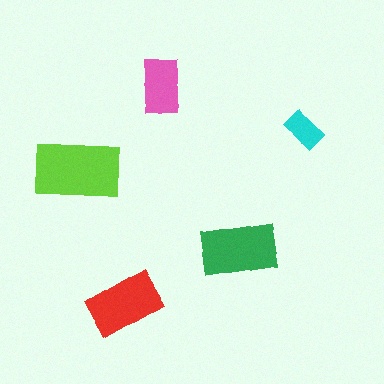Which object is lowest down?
The red rectangle is bottommost.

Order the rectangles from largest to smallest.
the lime one, the green one, the red one, the pink one, the cyan one.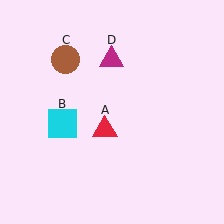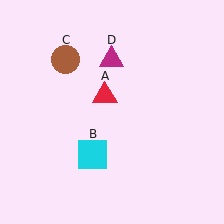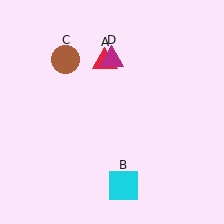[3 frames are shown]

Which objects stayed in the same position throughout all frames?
Brown circle (object C) and magenta triangle (object D) remained stationary.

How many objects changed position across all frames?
2 objects changed position: red triangle (object A), cyan square (object B).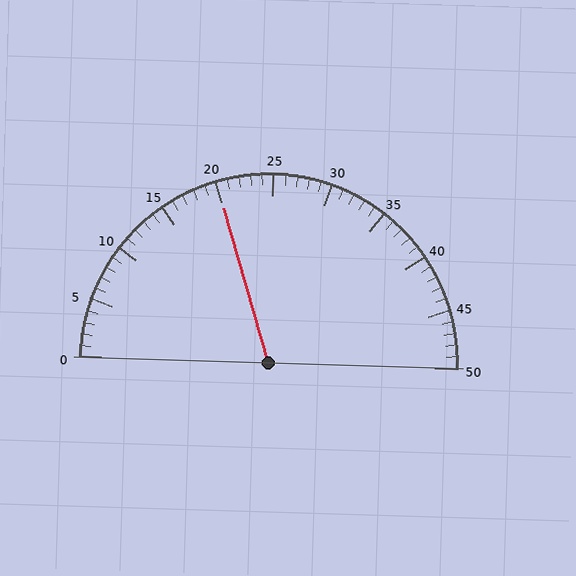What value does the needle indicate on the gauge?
The needle indicates approximately 20.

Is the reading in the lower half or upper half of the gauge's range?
The reading is in the lower half of the range (0 to 50).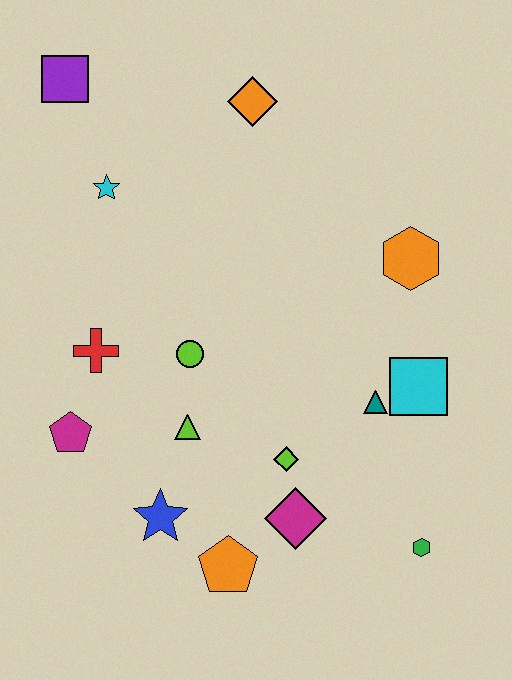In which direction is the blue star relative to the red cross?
The blue star is below the red cross.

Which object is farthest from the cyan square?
The purple square is farthest from the cyan square.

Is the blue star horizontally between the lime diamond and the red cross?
Yes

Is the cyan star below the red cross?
No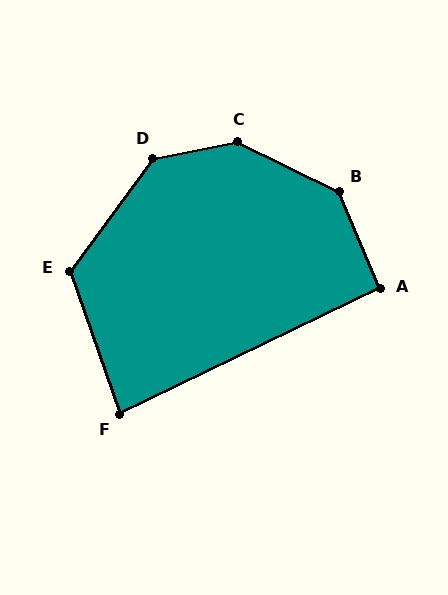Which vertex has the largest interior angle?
C, at approximately 143 degrees.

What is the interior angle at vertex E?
Approximately 125 degrees (obtuse).